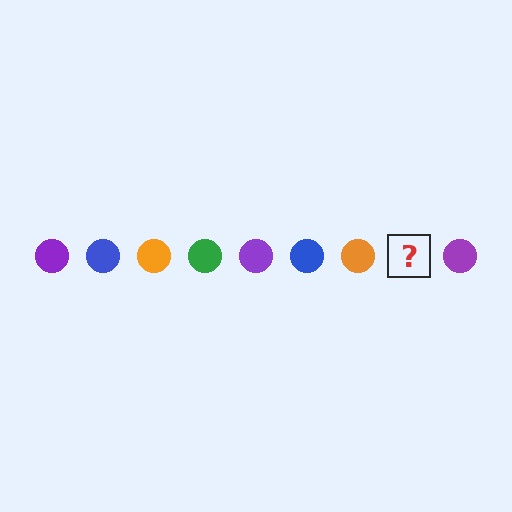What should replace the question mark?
The question mark should be replaced with a green circle.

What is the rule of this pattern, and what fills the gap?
The rule is that the pattern cycles through purple, blue, orange, green circles. The gap should be filled with a green circle.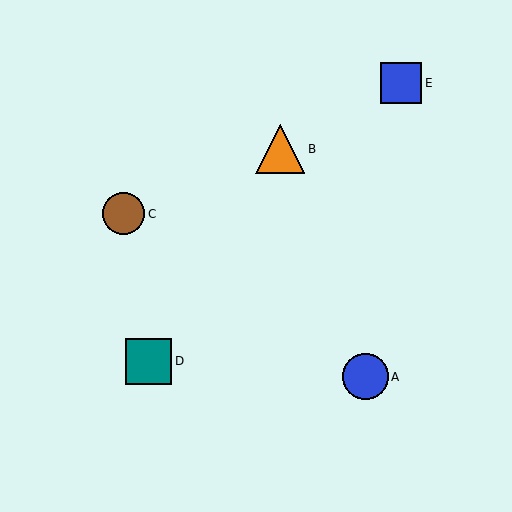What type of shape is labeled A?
Shape A is a blue circle.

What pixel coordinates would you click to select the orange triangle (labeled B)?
Click at (280, 149) to select the orange triangle B.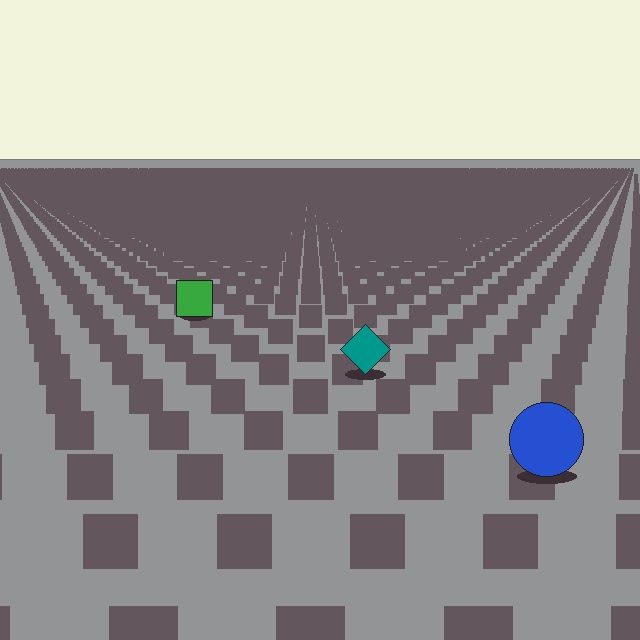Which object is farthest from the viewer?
The green square is farthest from the viewer. It appears smaller and the ground texture around it is denser.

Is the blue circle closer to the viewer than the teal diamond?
Yes. The blue circle is closer — you can tell from the texture gradient: the ground texture is coarser near it.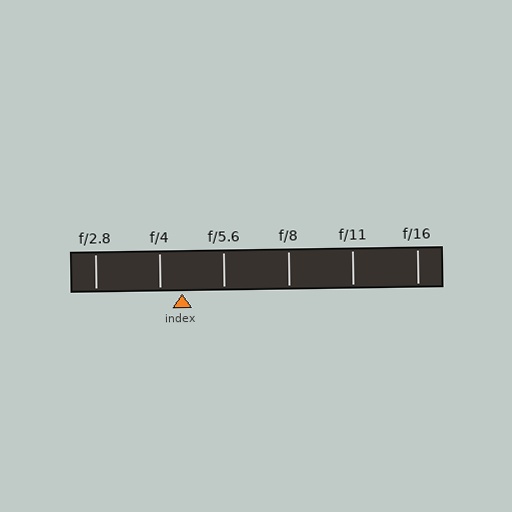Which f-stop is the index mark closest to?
The index mark is closest to f/4.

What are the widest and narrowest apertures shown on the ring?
The widest aperture shown is f/2.8 and the narrowest is f/16.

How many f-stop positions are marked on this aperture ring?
There are 6 f-stop positions marked.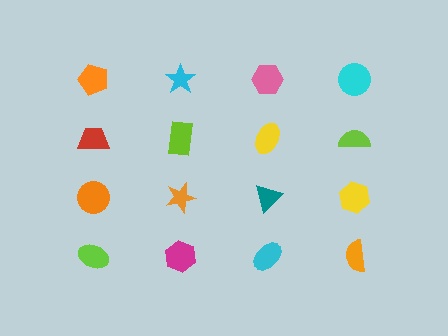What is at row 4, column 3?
A cyan ellipse.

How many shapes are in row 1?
4 shapes.